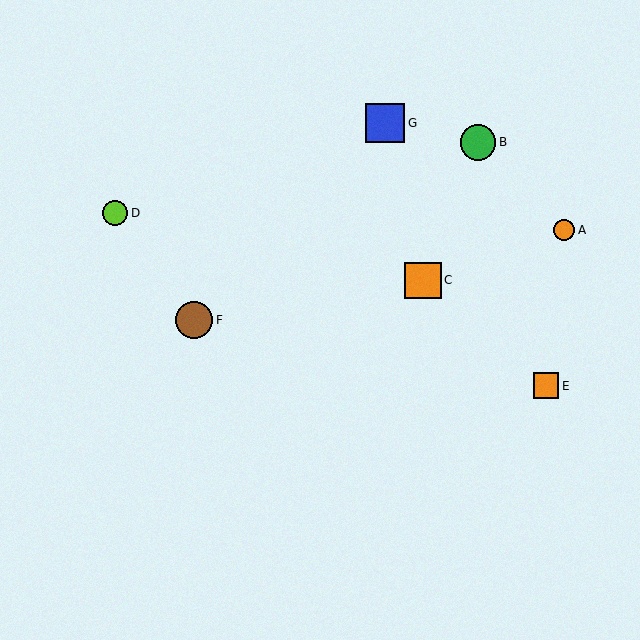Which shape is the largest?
The blue square (labeled G) is the largest.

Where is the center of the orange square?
The center of the orange square is at (423, 280).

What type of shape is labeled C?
Shape C is an orange square.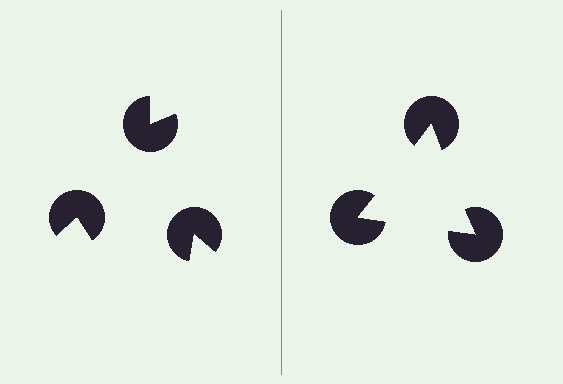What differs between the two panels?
The pac-man discs are positioned identically on both sides; only the wedge orientations differ. On the right they align to a triangle; on the left they are misaligned.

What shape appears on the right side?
An illusory triangle.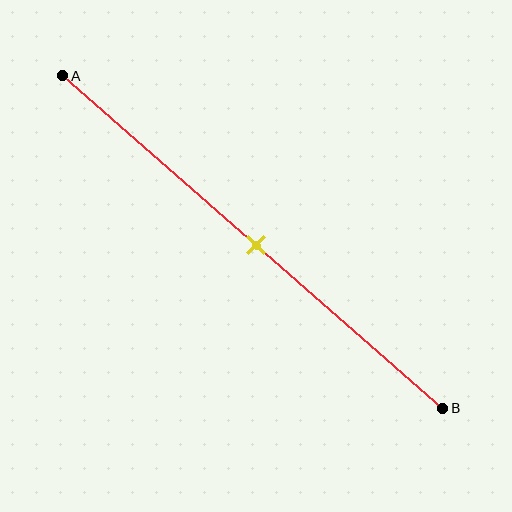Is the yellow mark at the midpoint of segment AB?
Yes, the mark is approximately at the midpoint.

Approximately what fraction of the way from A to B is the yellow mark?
The yellow mark is approximately 50% of the way from A to B.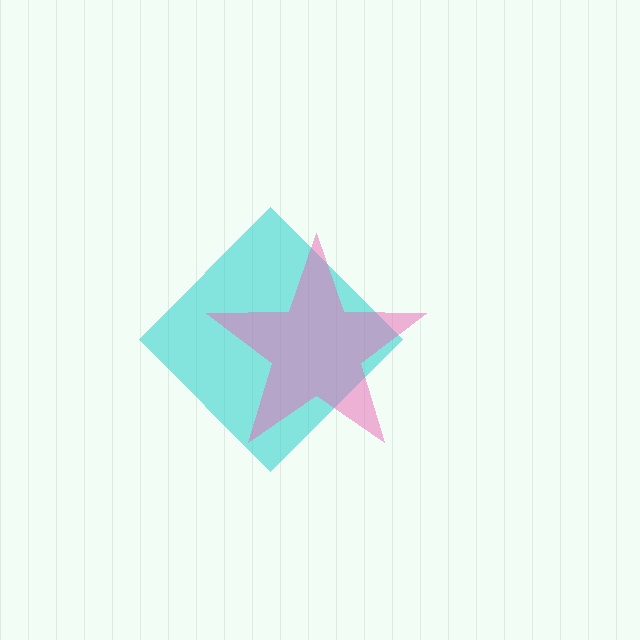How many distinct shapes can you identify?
There are 2 distinct shapes: a cyan diamond, a pink star.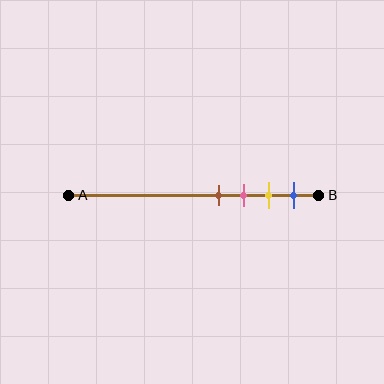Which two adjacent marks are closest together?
The brown and pink marks are the closest adjacent pair.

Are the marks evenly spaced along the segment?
Yes, the marks are approximately evenly spaced.